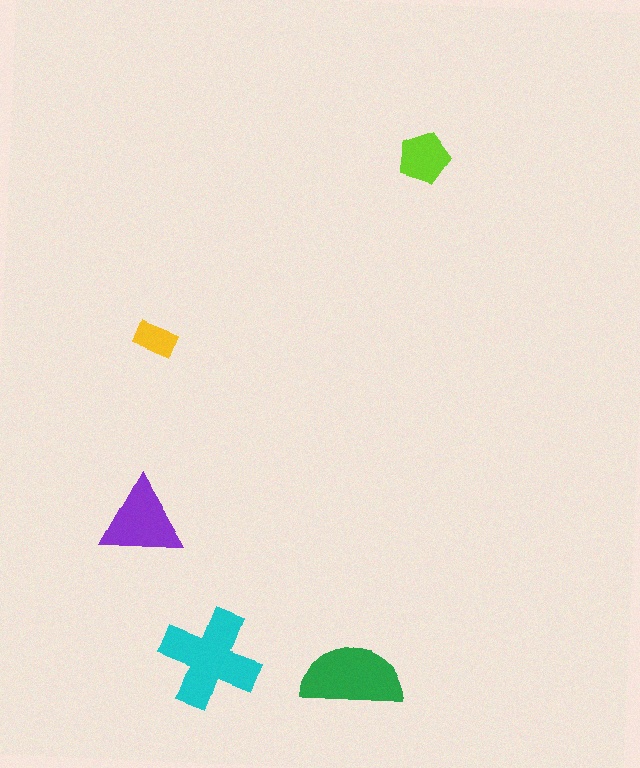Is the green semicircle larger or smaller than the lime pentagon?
Larger.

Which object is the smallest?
The yellow rectangle.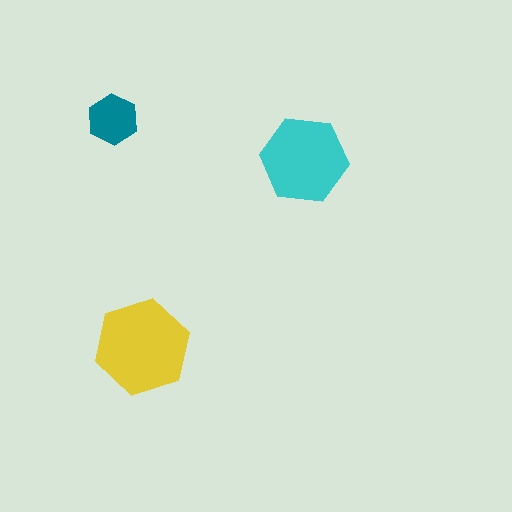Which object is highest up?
The teal hexagon is topmost.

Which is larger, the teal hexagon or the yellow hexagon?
The yellow one.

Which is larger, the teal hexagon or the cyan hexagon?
The cyan one.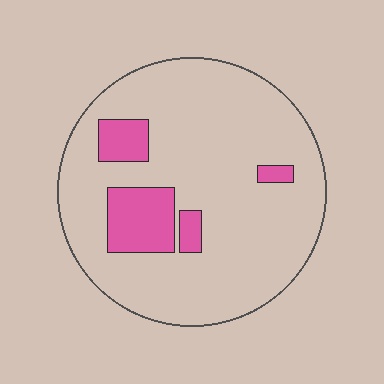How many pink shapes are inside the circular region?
4.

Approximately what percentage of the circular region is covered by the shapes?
Approximately 15%.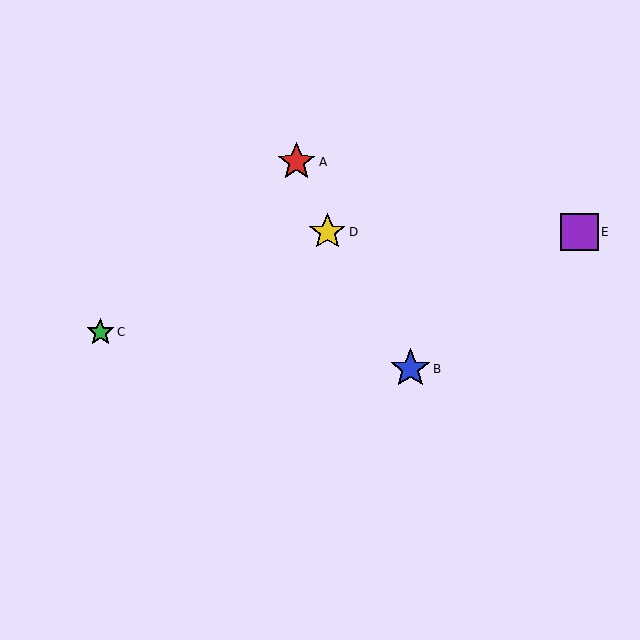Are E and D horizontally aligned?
Yes, both are at y≈232.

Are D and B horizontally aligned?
No, D is at y≈232 and B is at y≈369.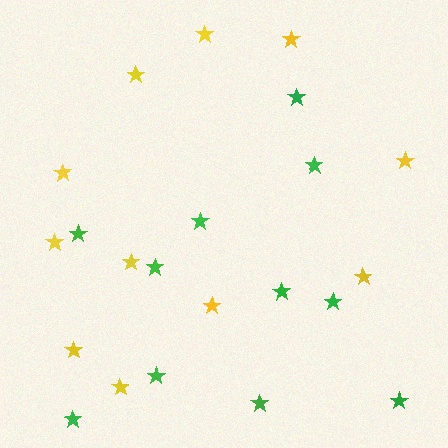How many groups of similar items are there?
There are 2 groups: one group of yellow stars (11) and one group of green stars (11).